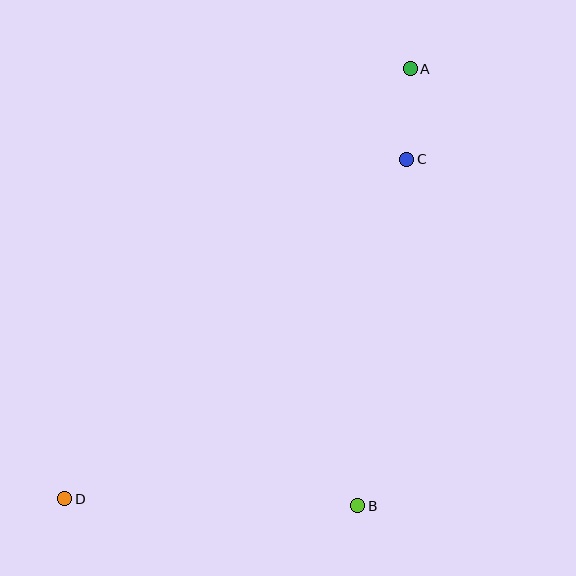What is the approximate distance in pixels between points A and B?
The distance between A and B is approximately 440 pixels.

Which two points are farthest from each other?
Points A and D are farthest from each other.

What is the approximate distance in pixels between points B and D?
The distance between B and D is approximately 293 pixels.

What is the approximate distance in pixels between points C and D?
The distance between C and D is approximately 482 pixels.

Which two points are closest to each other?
Points A and C are closest to each other.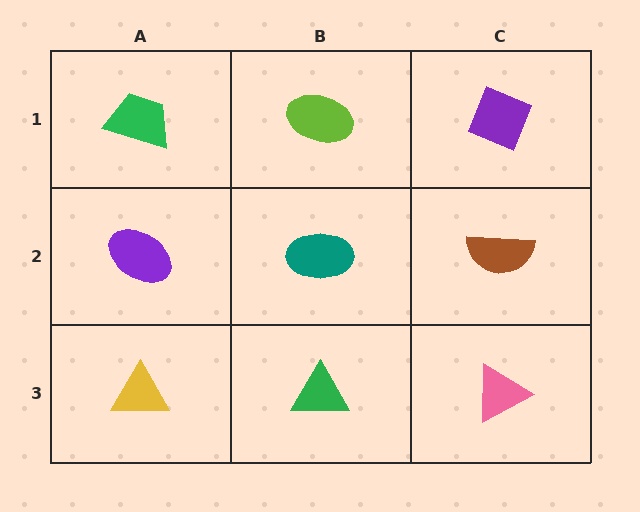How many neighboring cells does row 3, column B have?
3.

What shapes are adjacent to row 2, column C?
A purple diamond (row 1, column C), a pink triangle (row 3, column C), a teal ellipse (row 2, column B).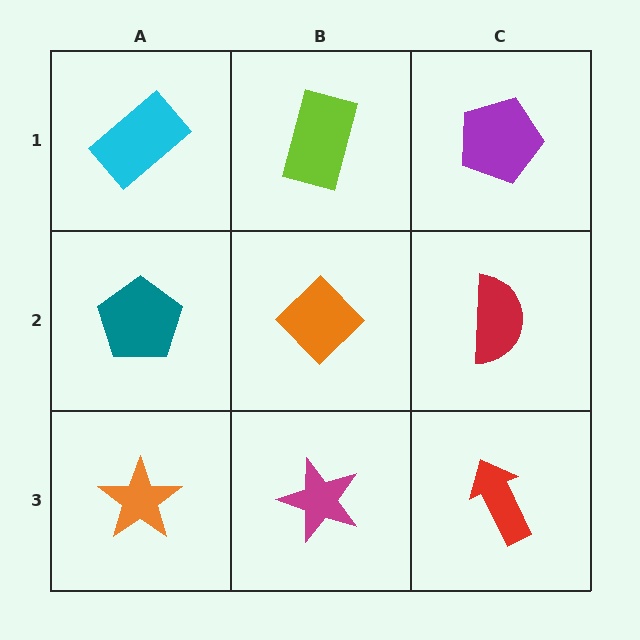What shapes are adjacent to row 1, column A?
A teal pentagon (row 2, column A), a lime rectangle (row 1, column B).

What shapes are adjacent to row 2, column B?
A lime rectangle (row 1, column B), a magenta star (row 3, column B), a teal pentagon (row 2, column A), a red semicircle (row 2, column C).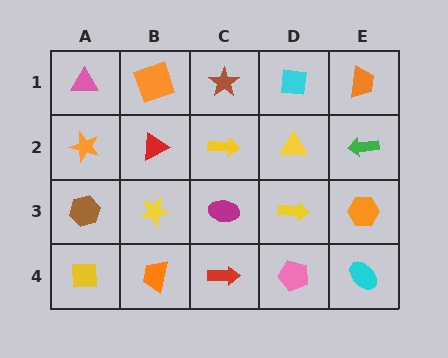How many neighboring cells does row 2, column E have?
3.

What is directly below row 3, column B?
An orange trapezoid.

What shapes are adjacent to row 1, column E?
A green arrow (row 2, column E), a cyan square (row 1, column D).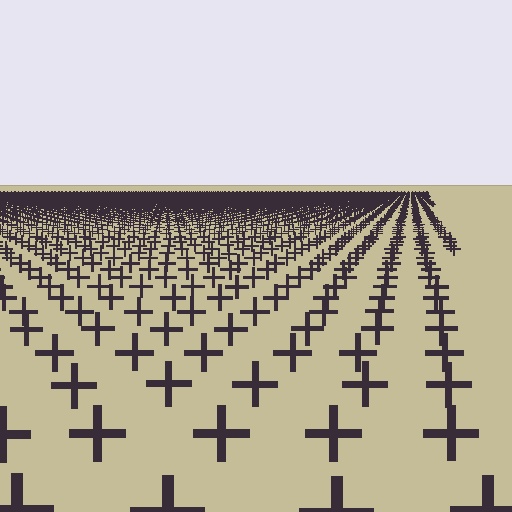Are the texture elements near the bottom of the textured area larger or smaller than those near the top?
Larger. Near the bottom, elements are closer to the viewer and appear at a bigger on-screen size.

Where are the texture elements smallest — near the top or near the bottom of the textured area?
Near the top.